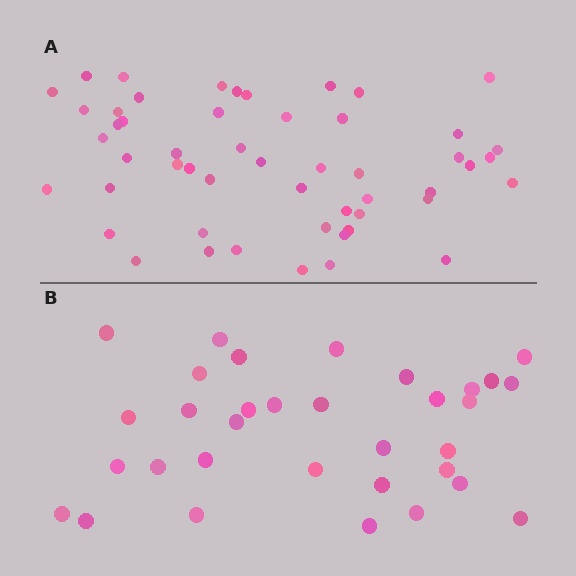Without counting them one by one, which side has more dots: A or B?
Region A (the top region) has more dots.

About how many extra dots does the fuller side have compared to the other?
Region A has approximately 20 more dots than region B.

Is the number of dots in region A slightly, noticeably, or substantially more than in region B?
Region A has substantially more. The ratio is roughly 1.6 to 1.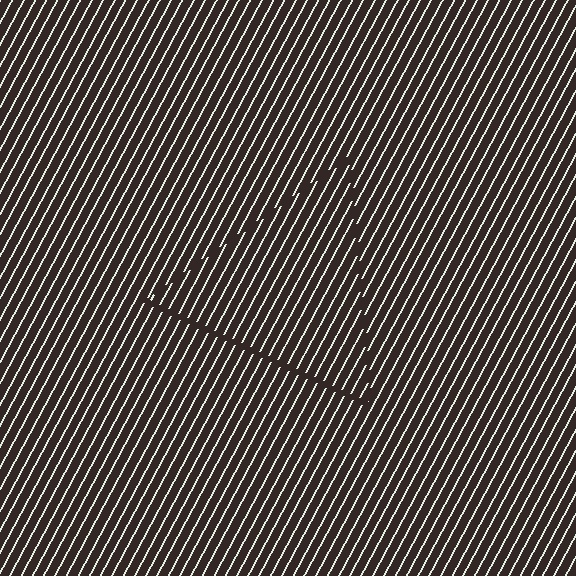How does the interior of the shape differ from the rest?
The interior of the shape contains the same grating, shifted by half a period — the contour is defined by the phase discontinuity where line-ends from the inner and outer gratings abut.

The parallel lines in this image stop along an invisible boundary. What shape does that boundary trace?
An illusory triangle. The interior of the shape contains the same grating, shifted by half a period — the contour is defined by the phase discontinuity where line-ends from the inner and outer gratings abut.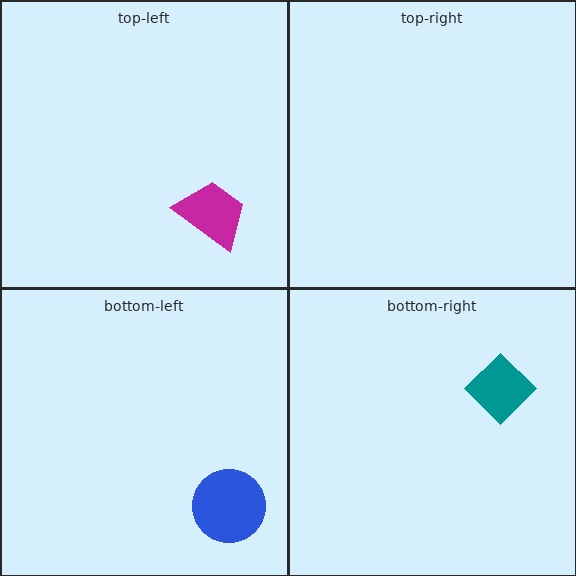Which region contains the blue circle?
The bottom-left region.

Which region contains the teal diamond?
The bottom-right region.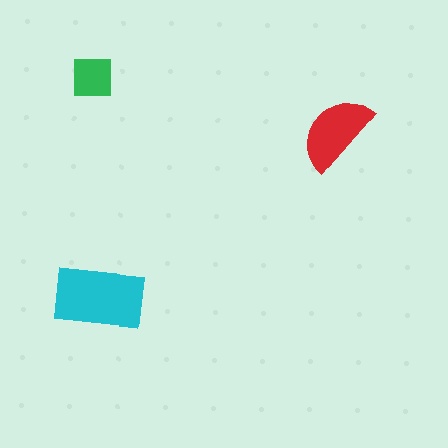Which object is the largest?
The cyan rectangle.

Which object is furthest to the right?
The red semicircle is rightmost.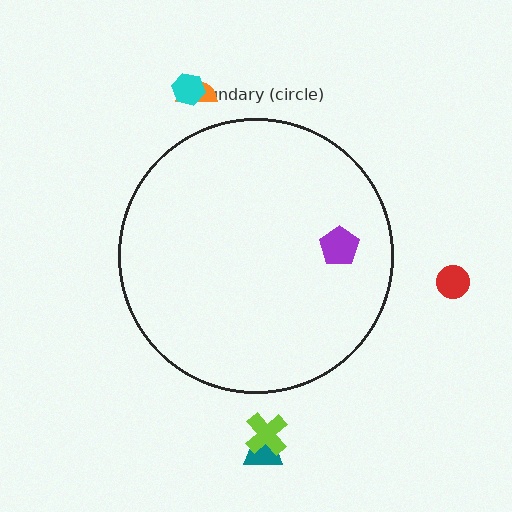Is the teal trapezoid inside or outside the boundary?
Outside.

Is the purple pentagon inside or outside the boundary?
Inside.